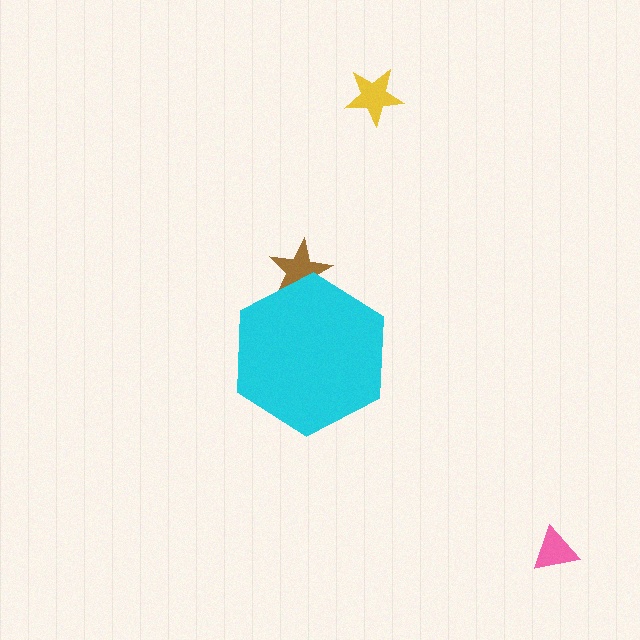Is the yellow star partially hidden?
No, the yellow star is fully visible.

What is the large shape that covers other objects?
A cyan hexagon.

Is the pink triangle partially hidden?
No, the pink triangle is fully visible.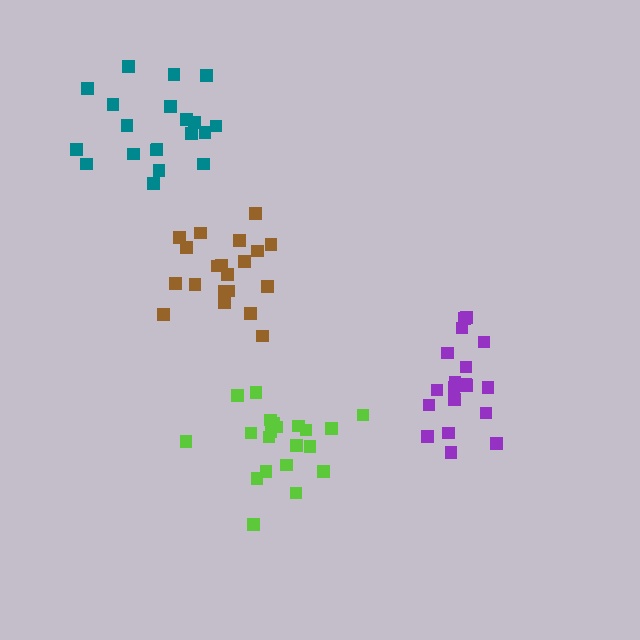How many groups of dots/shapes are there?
There are 4 groups.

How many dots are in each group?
Group 1: 20 dots, Group 2: 20 dots, Group 3: 19 dots, Group 4: 21 dots (80 total).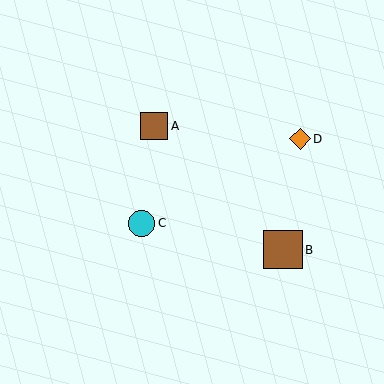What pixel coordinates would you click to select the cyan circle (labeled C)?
Click at (142, 223) to select the cyan circle C.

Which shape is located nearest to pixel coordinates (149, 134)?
The brown square (labeled A) at (154, 126) is nearest to that location.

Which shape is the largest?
The brown square (labeled B) is the largest.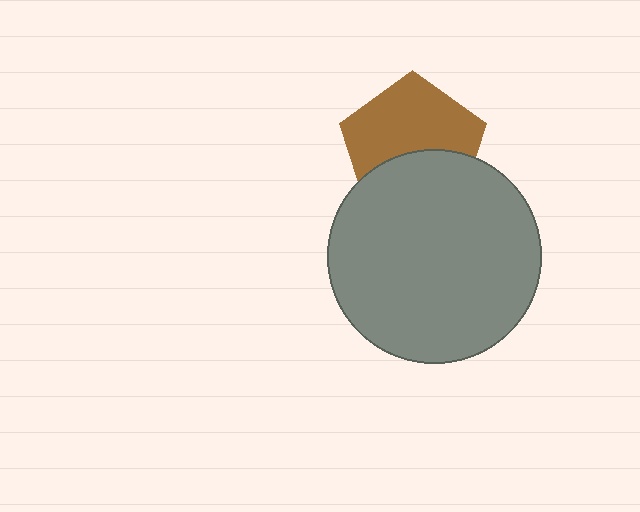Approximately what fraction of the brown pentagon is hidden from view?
Roughly 41% of the brown pentagon is hidden behind the gray circle.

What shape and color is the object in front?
The object in front is a gray circle.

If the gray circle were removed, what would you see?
You would see the complete brown pentagon.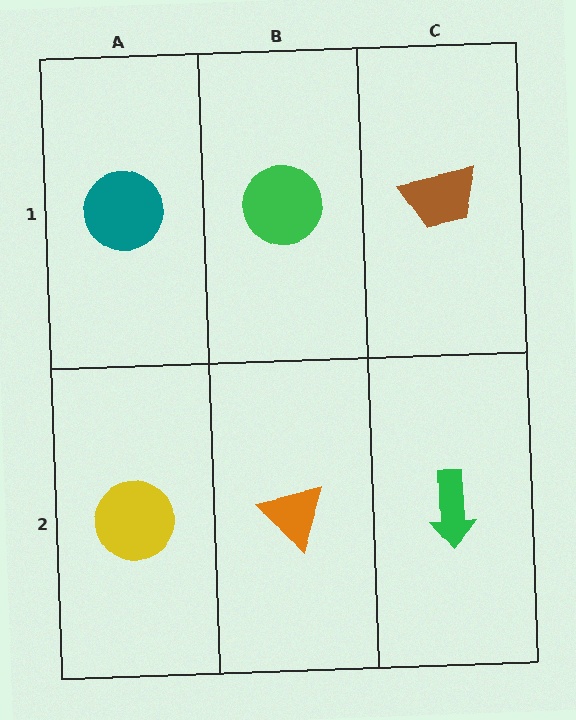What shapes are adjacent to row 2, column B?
A green circle (row 1, column B), a yellow circle (row 2, column A), a green arrow (row 2, column C).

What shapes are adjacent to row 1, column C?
A green arrow (row 2, column C), a green circle (row 1, column B).